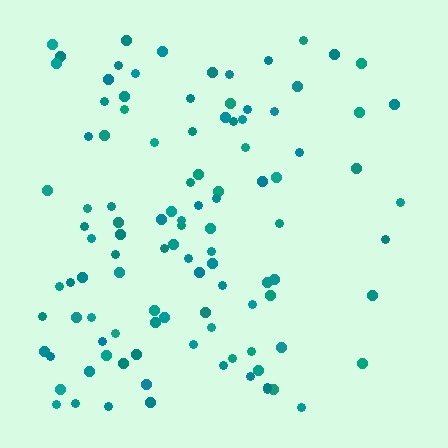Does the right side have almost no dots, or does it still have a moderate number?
Still a moderate number, just noticeably fewer than the left.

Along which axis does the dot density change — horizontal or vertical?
Horizontal.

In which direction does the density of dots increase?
From right to left, with the left side densest.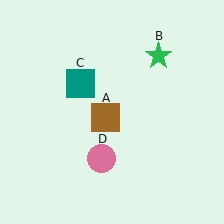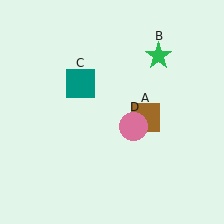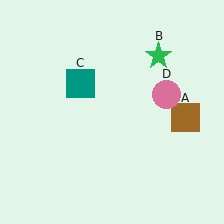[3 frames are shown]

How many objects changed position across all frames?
2 objects changed position: brown square (object A), pink circle (object D).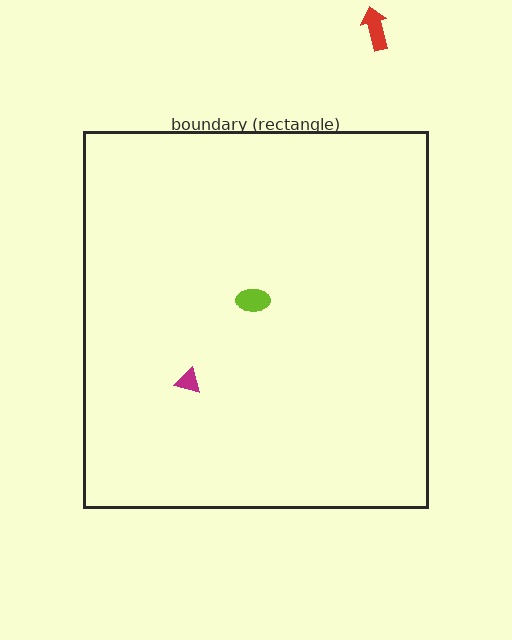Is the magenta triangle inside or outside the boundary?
Inside.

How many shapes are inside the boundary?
2 inside, 1 outside.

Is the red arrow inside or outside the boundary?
Outside.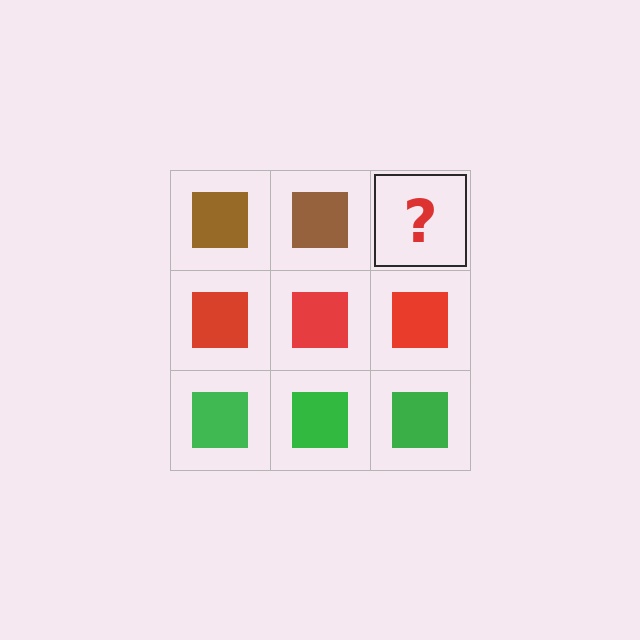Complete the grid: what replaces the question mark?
The question mark should be replaced with a brown square.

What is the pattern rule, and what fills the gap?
The rule is that each row has a consistent color. The gap should be filled with a brown square.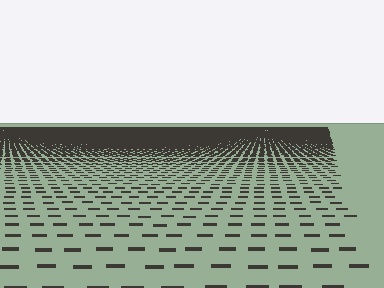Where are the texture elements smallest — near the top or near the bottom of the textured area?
Near the top.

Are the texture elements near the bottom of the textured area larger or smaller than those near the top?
Larger. Near the bottom, elements are closer to the viewer and appear at a bigger on-screen size.